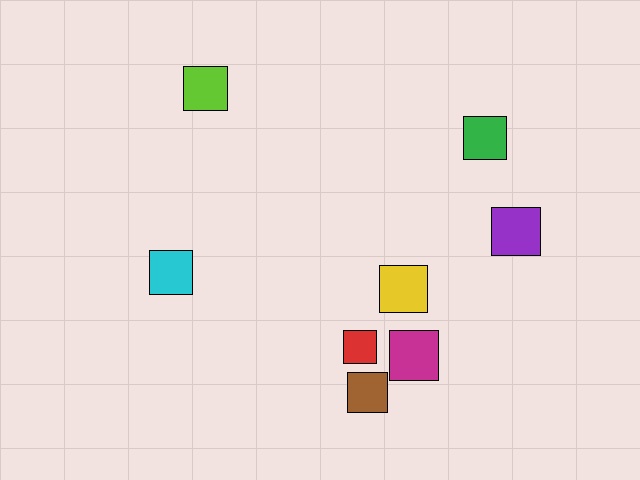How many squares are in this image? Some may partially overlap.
There are 8 squares.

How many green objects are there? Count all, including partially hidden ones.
There is 1 green object.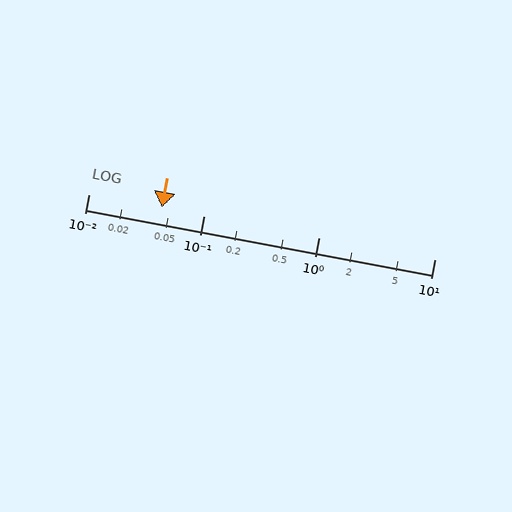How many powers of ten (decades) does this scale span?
The scale spans 3 decades, from 0.01 to 10.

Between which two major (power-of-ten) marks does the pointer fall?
The pointer is between 0.01 and 0.1.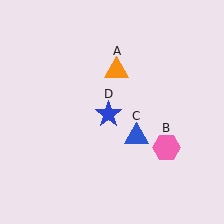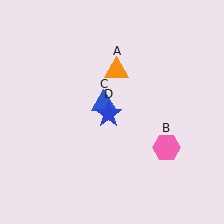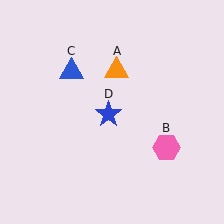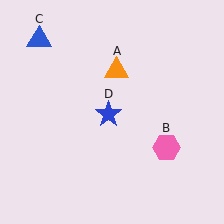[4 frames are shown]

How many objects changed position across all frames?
1 object changed position: blue triangle (object C).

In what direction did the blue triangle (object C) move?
The blue triangle (object C) moved up and to the left.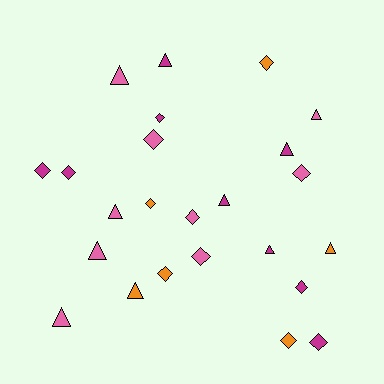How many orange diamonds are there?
There are 4 orange diamonds.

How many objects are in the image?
There are 24 objects.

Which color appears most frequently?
Magenta, with 9 objects.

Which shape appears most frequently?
Diamond, with 13 objects.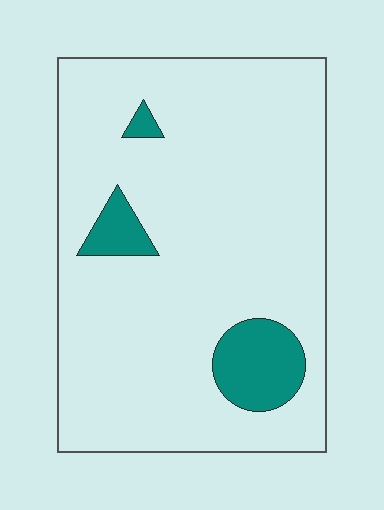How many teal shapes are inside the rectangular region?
3.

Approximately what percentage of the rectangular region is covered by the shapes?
Approximately 10%.